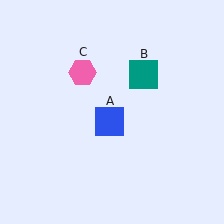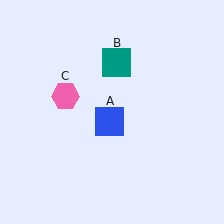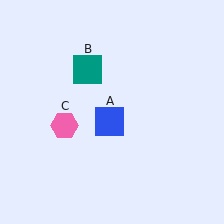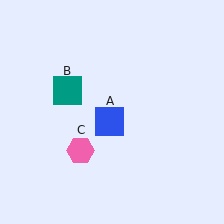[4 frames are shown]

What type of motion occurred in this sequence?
The teal square (object B), pink hexagon (object C) rotated counterclockwise around the center of the scene.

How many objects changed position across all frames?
2 objects changed position: teal square (object B), pink hexagon (object C).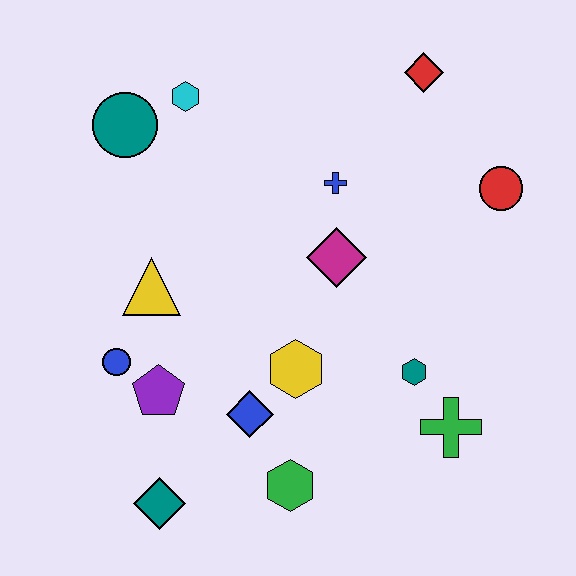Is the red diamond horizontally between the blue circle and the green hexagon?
No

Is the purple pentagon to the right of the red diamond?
No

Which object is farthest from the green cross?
The teal circle is farthest from the green cross.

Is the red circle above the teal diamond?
Yes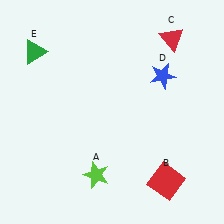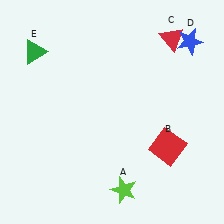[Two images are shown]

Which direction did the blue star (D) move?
The blue star (D) moved up.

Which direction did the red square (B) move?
The red square (B) moved up.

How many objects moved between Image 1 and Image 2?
3 objects moved between the two images.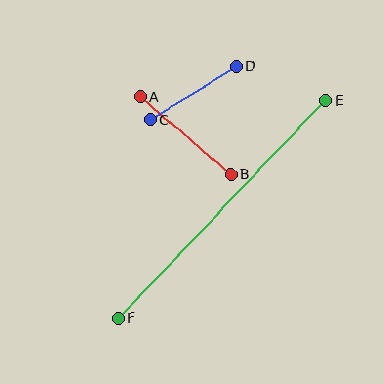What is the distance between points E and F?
The distance is approximately 300 pixels.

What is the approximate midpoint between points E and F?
The midpoint is at approximately (222, 209) pixels.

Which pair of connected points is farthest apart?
Points E and F are farthest apart.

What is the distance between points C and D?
The distance is approximately 101 pixels.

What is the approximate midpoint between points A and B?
The midpoint is at approximately (185, 136) pixels.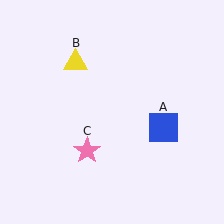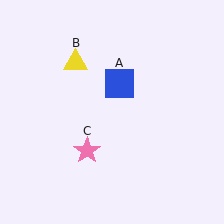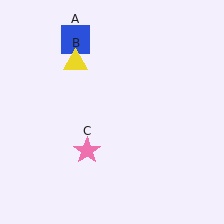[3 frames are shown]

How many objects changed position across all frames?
1 object changed position: blue square (object A).